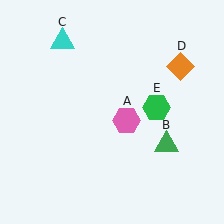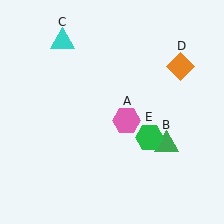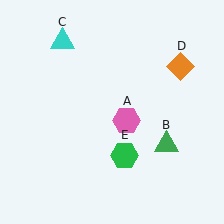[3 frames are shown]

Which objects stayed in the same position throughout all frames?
Pink hexagon (object A) and green triangle (object B) and cyan triangle (object C) and orange diamond (object D) remained stationary.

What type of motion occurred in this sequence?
The green hexagon (object E) rotated clockwise around the center of the scene.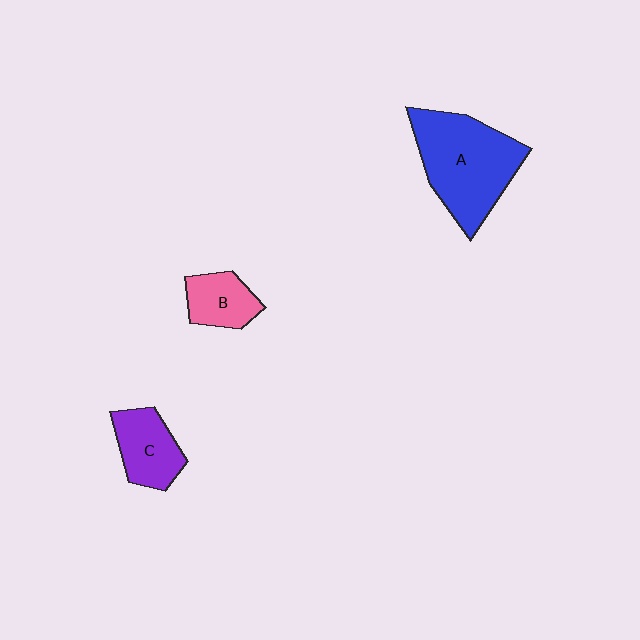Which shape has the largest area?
Shape A (blue).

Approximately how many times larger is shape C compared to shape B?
Approximately 1.2 times.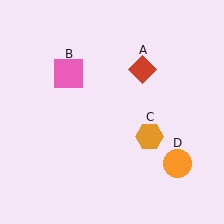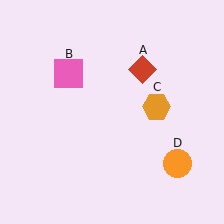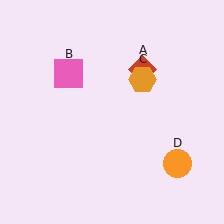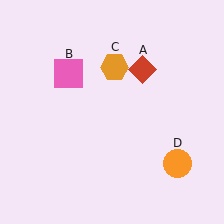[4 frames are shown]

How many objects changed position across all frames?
1 object changed position: orange hexagon (object C).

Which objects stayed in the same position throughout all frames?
Red diamond (object A) and pink square (object B) and orange circle (object D) remained stationary.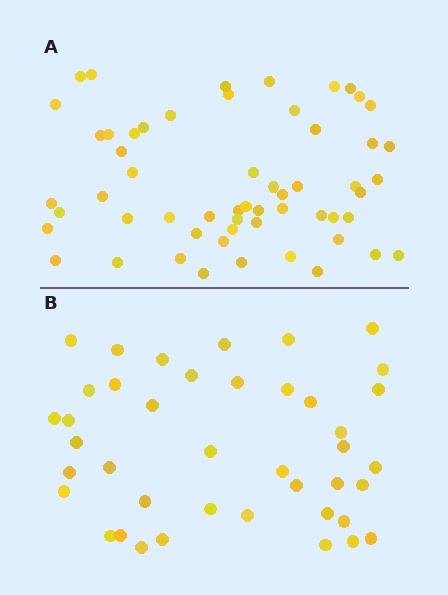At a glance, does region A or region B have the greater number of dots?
Region A (the top region) has more dots.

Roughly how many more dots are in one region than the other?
Region A has approximately 15 more dots than region B.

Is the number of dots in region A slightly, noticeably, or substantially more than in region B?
Region A has noticeably more, but not dramatically so. The ratio is roughly 1.4 to 1.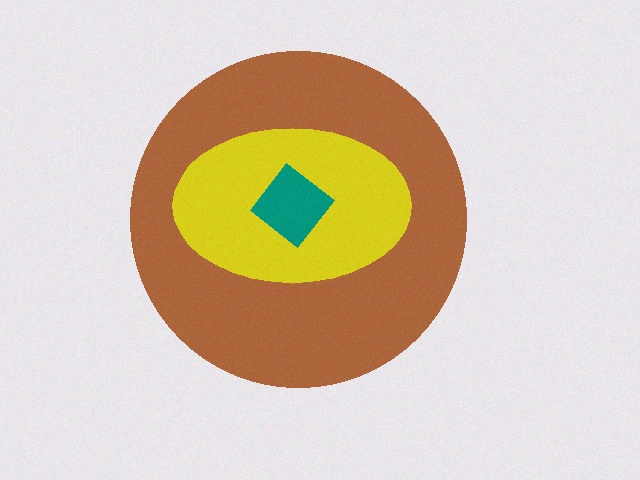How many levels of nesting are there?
3.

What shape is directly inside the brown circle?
The yellow ellipse.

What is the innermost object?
The teal diamond.